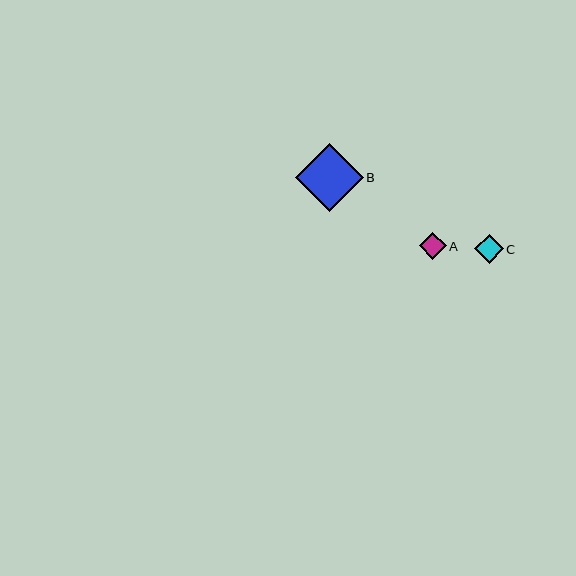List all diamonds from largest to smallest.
From largest to smallest: B, C, A.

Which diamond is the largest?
Diamond B is the largest with a size of approximately 68 pixels.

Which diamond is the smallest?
Diamond A is the smallest with a size of approximately 27 pixels.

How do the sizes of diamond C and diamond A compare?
Diamond C and diamond A are approximately the same size.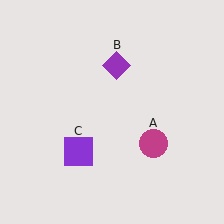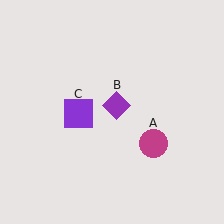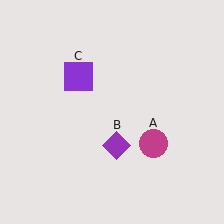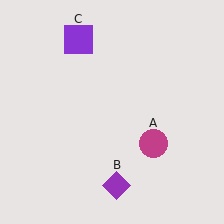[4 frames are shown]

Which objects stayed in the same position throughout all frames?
Magenta circle (object A) remained stationary.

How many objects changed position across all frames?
2 objects changed position: purple diamond (object B), purple square (object C).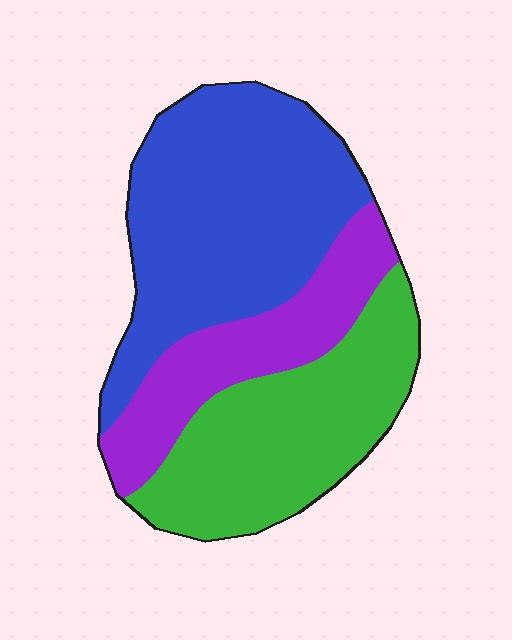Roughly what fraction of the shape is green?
Green takes up between a quarter and a half of the shape.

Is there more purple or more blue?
Blue.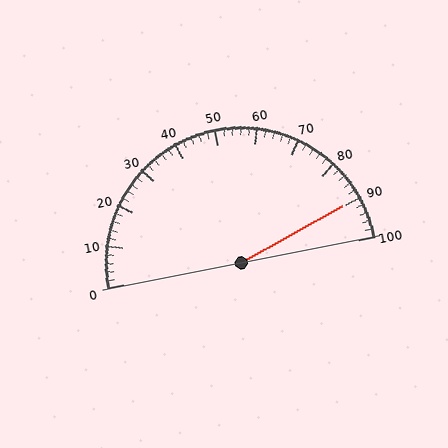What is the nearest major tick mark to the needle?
The nearest major tick mark is 90.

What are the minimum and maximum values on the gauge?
The gauge ranges from 0 to 100.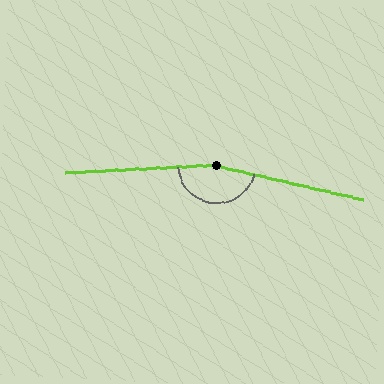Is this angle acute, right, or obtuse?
It is obtuse.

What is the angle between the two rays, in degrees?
Approximately 164 degrees.